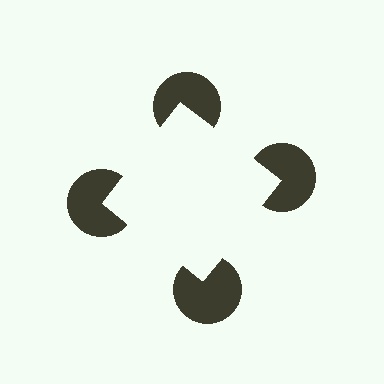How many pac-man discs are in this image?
There are 4 — one at each vertex of the illusory square.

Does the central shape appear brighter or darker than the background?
It typically appears slightly brighter than the background, even though no actual brightness change is drawn.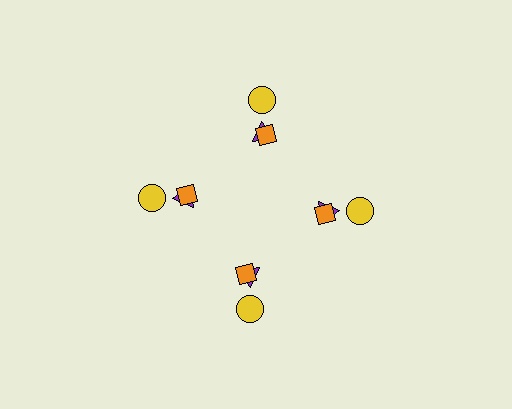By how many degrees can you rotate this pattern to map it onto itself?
The pattern maps onto itself every 90 degrees of rotation.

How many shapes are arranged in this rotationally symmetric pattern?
There are 12 shapes, arranged in 4 groups of 3.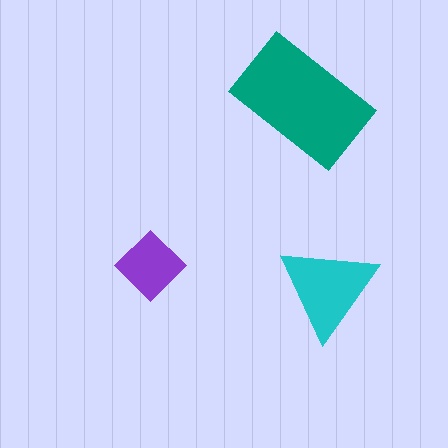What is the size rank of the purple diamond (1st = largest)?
3rd.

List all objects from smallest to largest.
The purple diamond, the cyan triangle, the teal rectangle.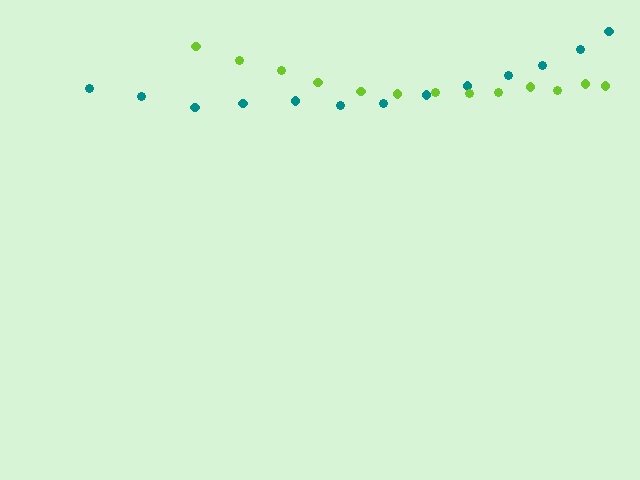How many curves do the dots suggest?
There are 2 distinct paths.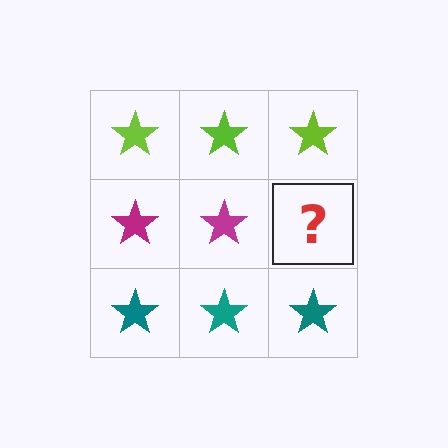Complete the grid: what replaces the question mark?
The question mark should be replaced with a magenta star.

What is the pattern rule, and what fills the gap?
The rule is that each row has a consistent color. The gap should be filled with a magenta star.